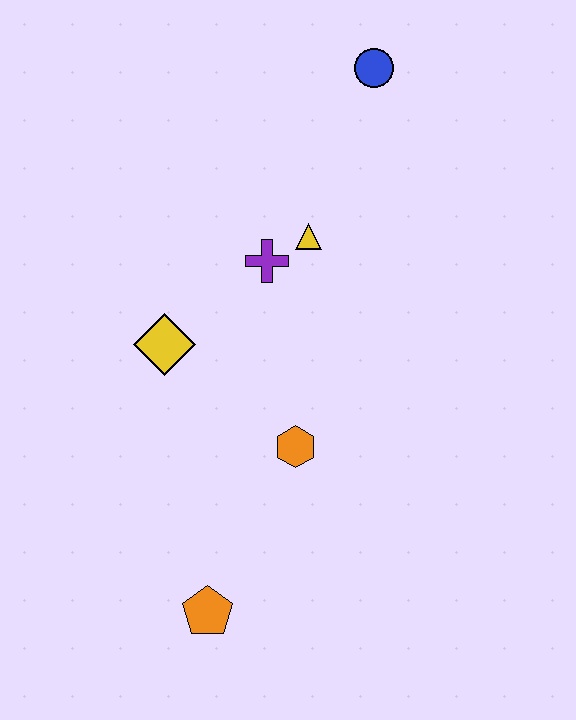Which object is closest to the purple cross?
The yellow triangle is closest to the purple cross.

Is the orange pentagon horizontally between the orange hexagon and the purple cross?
No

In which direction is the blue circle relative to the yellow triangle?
The blue circle is above the yellow triangle.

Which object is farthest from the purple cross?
The orange pentagon is farthest from the purple cross.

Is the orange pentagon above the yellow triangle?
No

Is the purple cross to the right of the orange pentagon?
Yes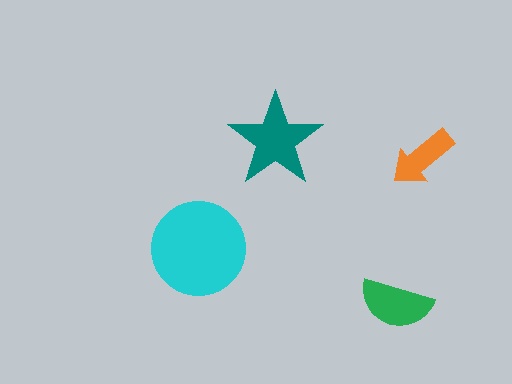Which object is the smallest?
The orange arrow.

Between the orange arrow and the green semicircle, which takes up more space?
The green semicircle.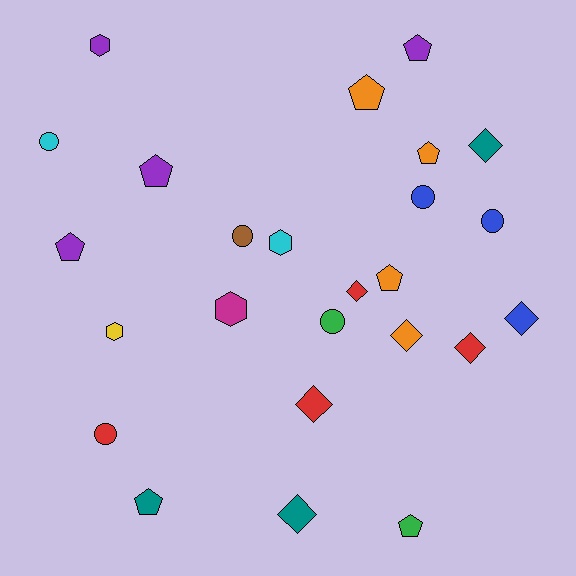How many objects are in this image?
There are 25 objects.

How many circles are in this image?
There are 6 circles.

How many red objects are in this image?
There are 4 red objects.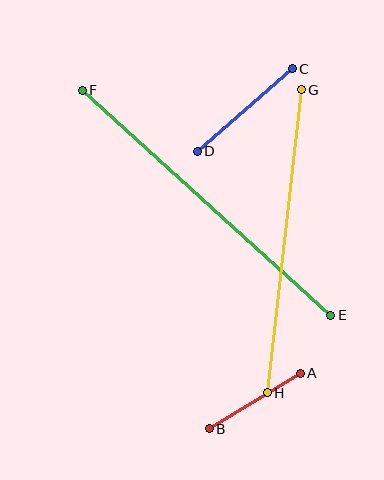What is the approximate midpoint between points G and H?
The midpoint is at approximately (284, 241) pixels.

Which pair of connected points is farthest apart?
Points E and F are farthest apart.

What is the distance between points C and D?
The distance is approximately 126 pixels.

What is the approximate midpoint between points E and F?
The midpoint is at approximately (207, 203) pixels.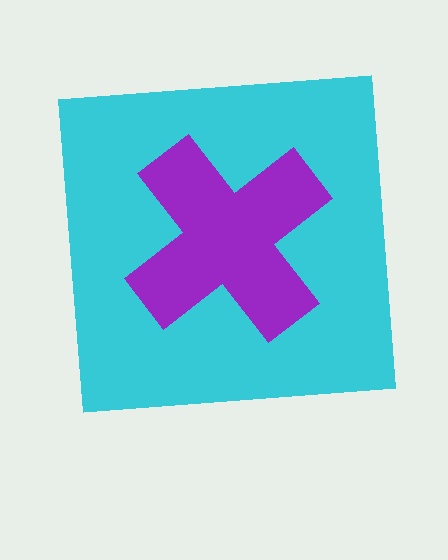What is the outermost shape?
The cyan square.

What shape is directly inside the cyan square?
The purple cross.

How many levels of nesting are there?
2.